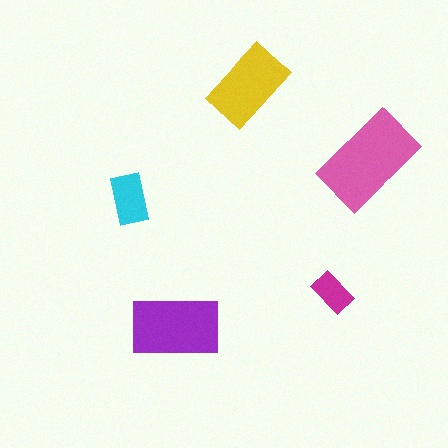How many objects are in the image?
There are 5 objects in the image.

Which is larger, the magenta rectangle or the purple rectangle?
The purple one.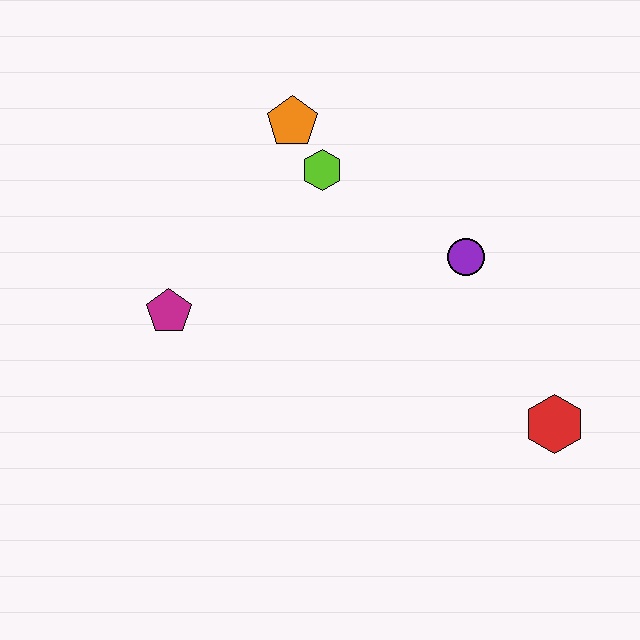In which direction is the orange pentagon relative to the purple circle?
The orange pentagon is to the left of the purple circle.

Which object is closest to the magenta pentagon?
The lime hexagon is closest to the magenta pentagon.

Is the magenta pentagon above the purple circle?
No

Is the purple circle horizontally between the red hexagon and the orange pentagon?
Yes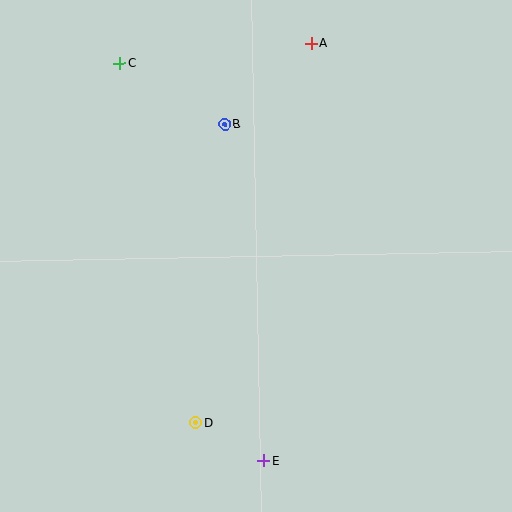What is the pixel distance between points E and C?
The distance between E and C is 422 pixels.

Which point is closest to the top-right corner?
Point A is closest to the top-right corner.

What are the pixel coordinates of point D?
Point D is at (196, 423).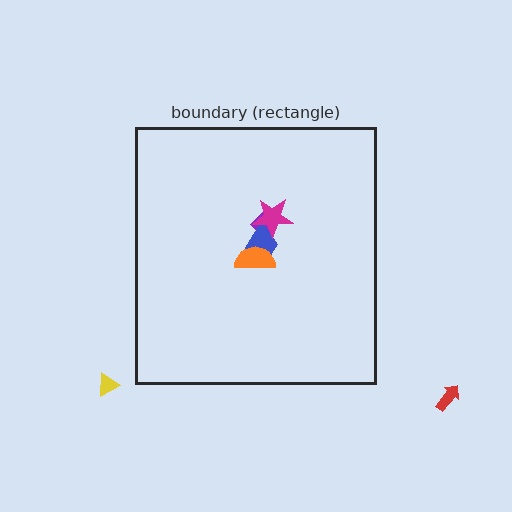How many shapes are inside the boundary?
4 inside, 2 outside.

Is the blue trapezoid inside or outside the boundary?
Inside.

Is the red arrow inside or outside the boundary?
Outside.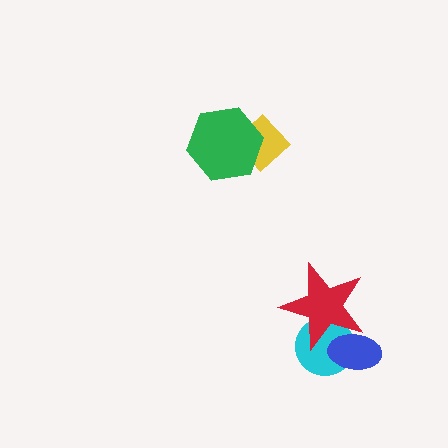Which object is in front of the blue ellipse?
The red star is in front of the blue ellipse.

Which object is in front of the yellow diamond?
The green hexagon is in front of the yellow diamond.